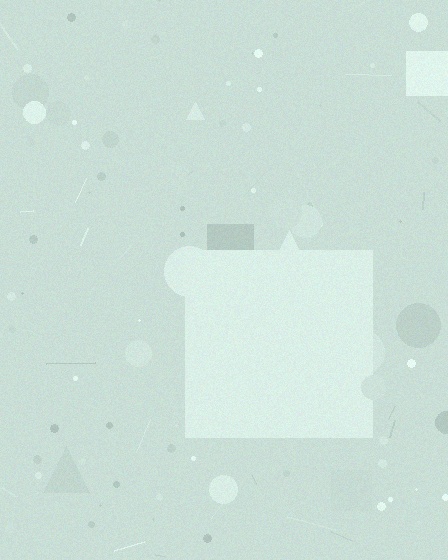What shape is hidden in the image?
A square is hidden in the image.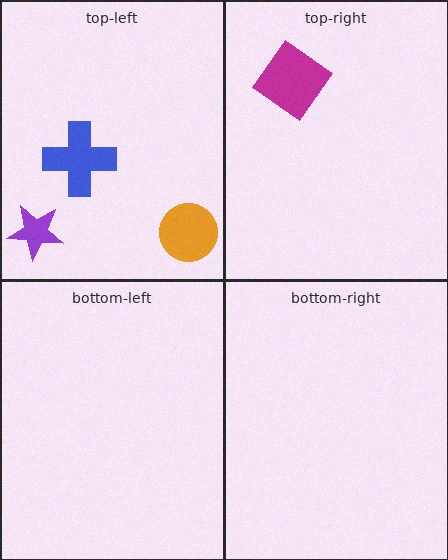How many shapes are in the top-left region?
3.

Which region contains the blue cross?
The top-left region.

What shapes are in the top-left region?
The blue cross, the orange circle, the purple star.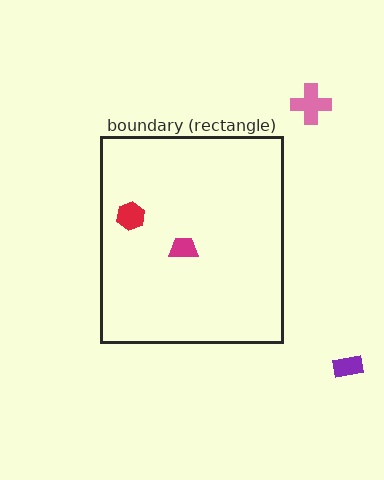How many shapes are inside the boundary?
2 inside, 2 outside.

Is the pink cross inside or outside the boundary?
Outside.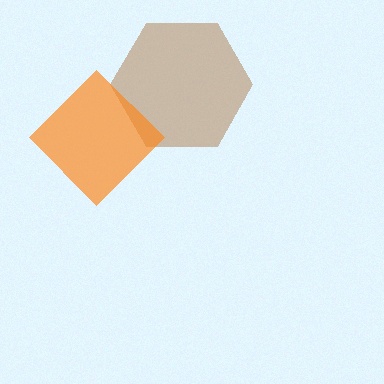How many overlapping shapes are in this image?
There are 2 overlapping shapes in the image.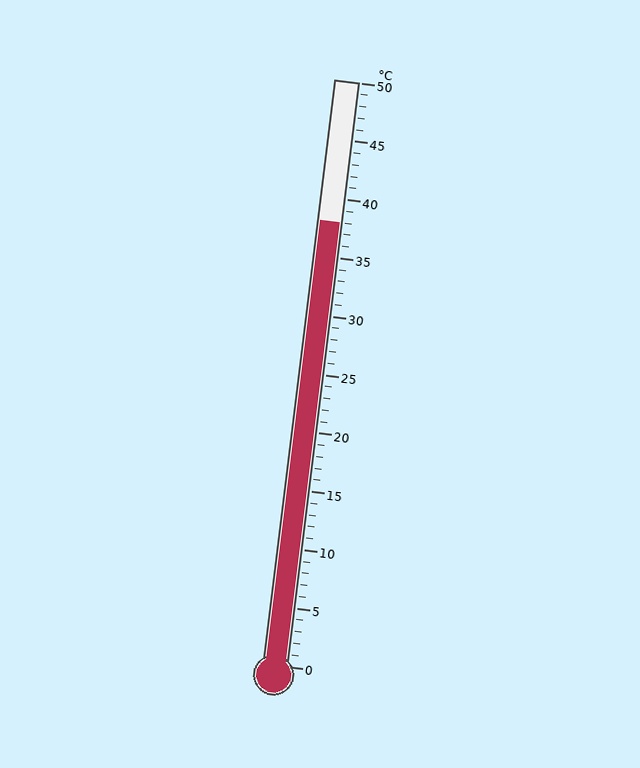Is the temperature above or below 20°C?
The temperature is above 20°C.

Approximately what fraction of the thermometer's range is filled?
The thermometer is filled to approximately 75% of its range.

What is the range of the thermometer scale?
The thermometer scale ranges from 0°C to 50°C.